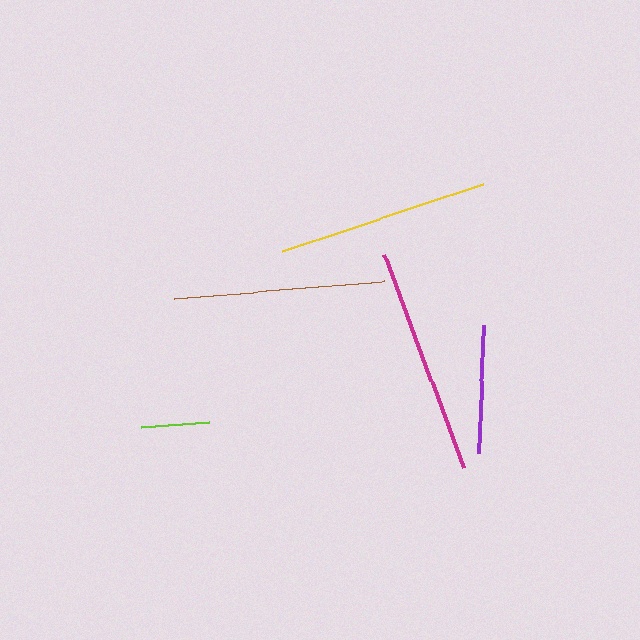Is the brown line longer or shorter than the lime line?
The brown line is longer than the lime line.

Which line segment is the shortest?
The lime line is the shortest at approximately 68 pixels.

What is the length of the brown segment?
The brown segment is approximately 210 pixels long.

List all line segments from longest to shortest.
From longest to shortest: magenta, yellow, brown, purple, lime.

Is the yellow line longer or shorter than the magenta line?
The magenta line is longer than the yellow line.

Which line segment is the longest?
The magenta line is the longest at approximately 228 pixels.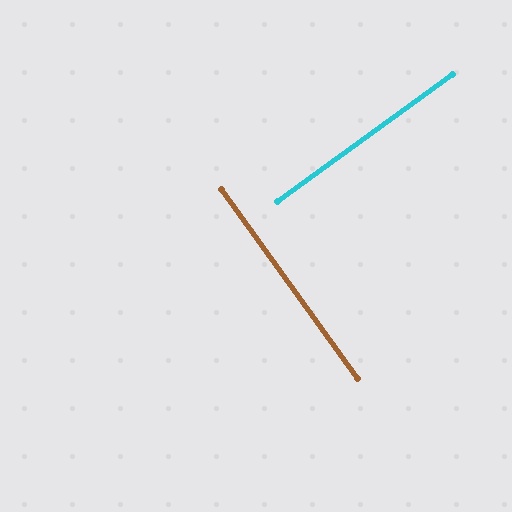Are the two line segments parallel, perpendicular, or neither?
Perpendicular — they meet at approximately 90°.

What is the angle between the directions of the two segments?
Approximately 90 degrees.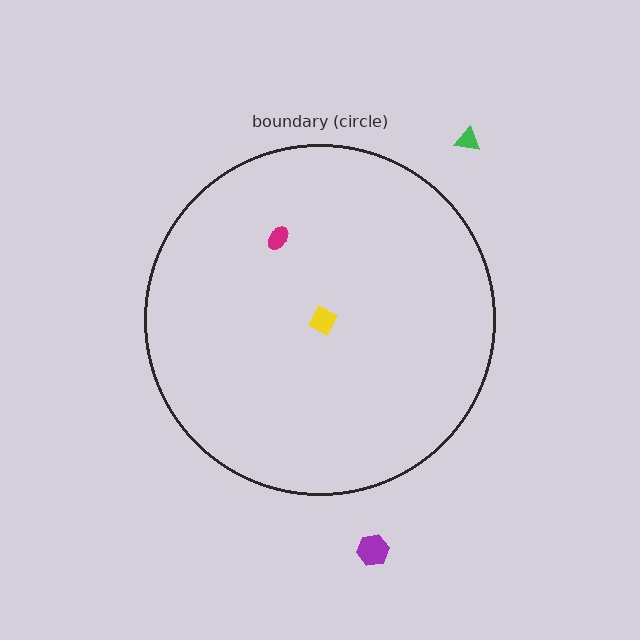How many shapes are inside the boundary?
2 inside, 2 outside.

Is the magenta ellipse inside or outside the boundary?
Inside.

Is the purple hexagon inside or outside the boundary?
Outside.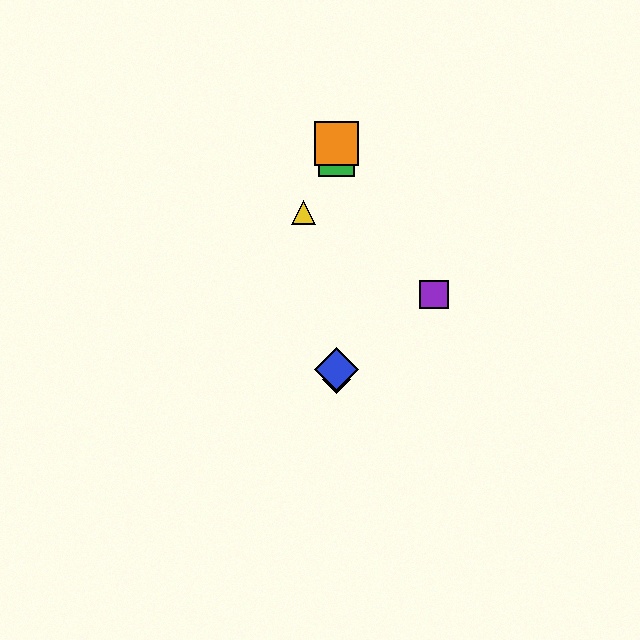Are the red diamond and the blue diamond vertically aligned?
Yes, both are at x≈336.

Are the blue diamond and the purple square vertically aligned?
No, the blue diamond is at x≈336 and the purple square is at x≈434.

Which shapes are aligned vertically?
The red diamond, the blue diamond, the green square, the orange square are aligned vertically.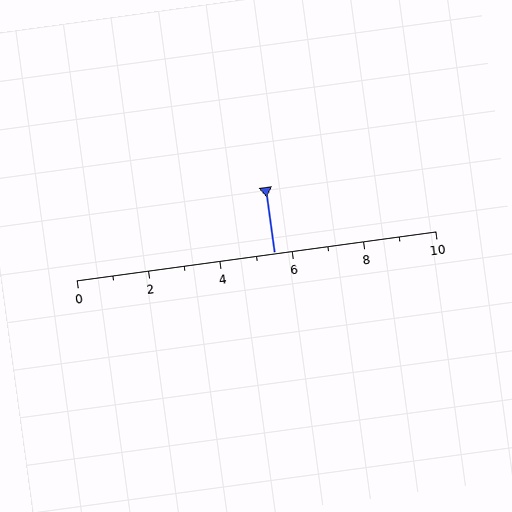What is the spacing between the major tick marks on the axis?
The major ticks are spaced 2 apart.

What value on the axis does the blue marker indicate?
The marker indicates approximately 5.5.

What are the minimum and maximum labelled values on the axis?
The axis runs from 0 to 10.